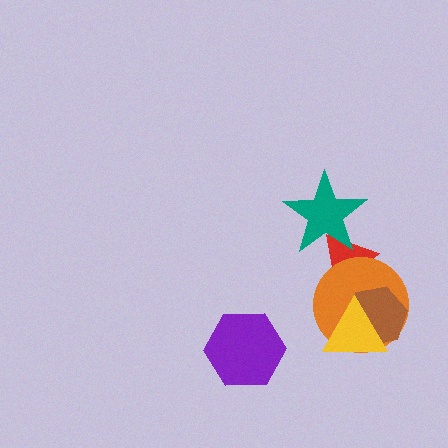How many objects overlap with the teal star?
1 object overlaps with the teal star.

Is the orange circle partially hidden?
Yes, it is partially covered by another shape.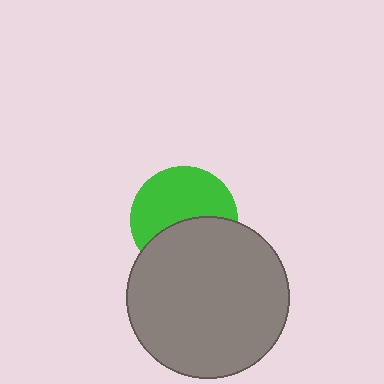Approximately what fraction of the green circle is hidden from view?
Roughly 43% of the green circle is hidden behind the gray circle.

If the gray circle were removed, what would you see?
You would see the complete green circle.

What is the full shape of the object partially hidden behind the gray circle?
The partially hidden object is a green circle.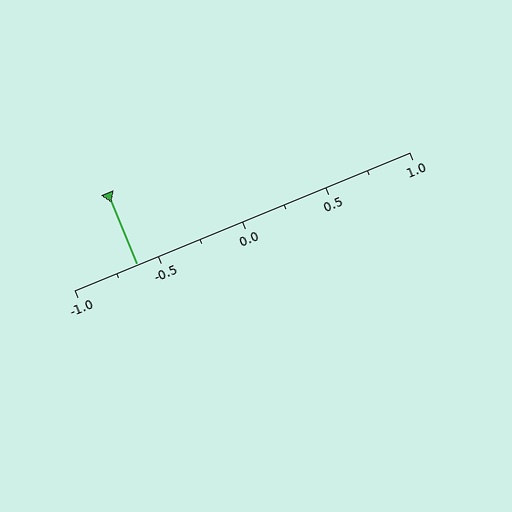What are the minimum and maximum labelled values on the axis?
The axis runs from -1.0 to 1.0.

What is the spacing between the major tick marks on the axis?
The major ticks are spaced 0.5 apart.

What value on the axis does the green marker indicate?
The marker indicates approximately -0.62.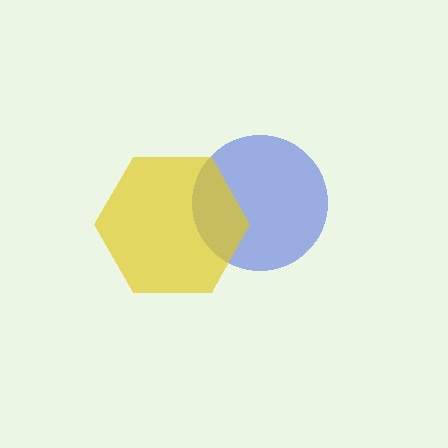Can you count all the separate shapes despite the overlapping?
Yes, there are 2 separate shapes.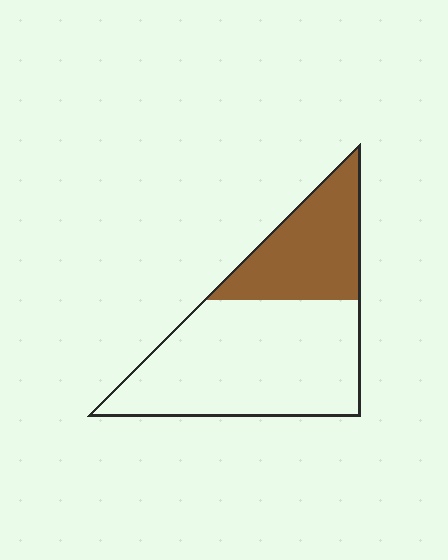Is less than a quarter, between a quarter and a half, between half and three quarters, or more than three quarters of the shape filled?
Between a quarter and a half.